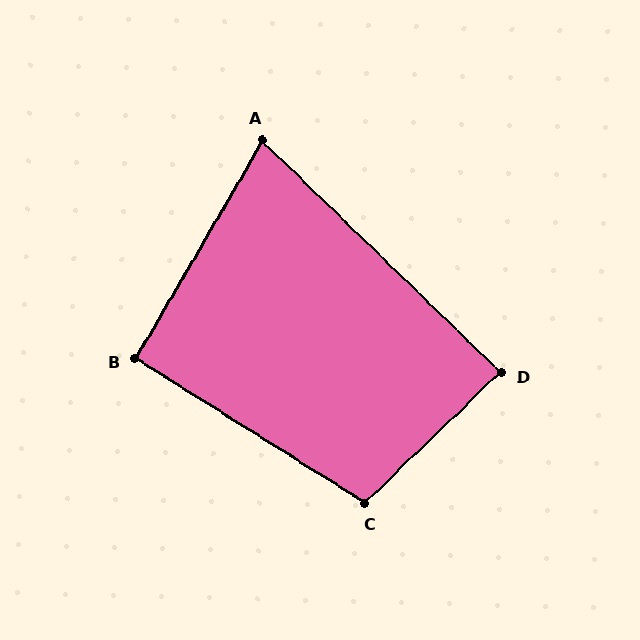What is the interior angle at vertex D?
Approximately 88 degrees (approximately right).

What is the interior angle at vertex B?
Approximately 92 degrees (approximately right).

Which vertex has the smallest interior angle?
A, at approximately 76 degrees.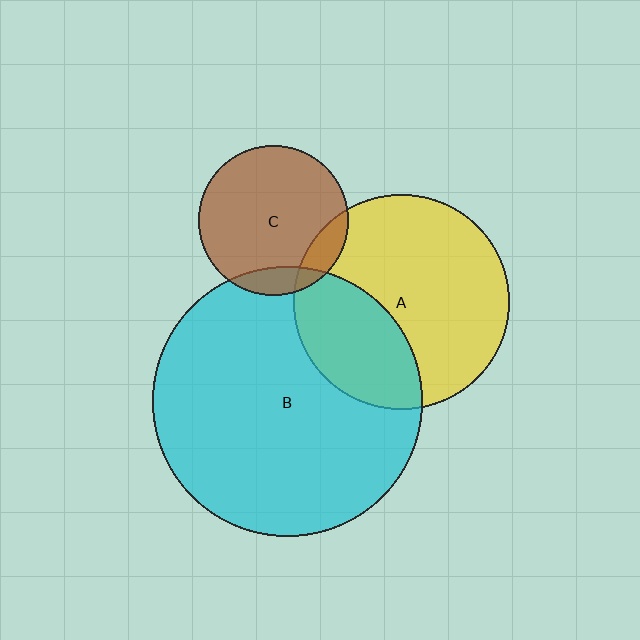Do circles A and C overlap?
Yes.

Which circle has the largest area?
Circle B (cyan).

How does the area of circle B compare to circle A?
Approximately 1.6 times.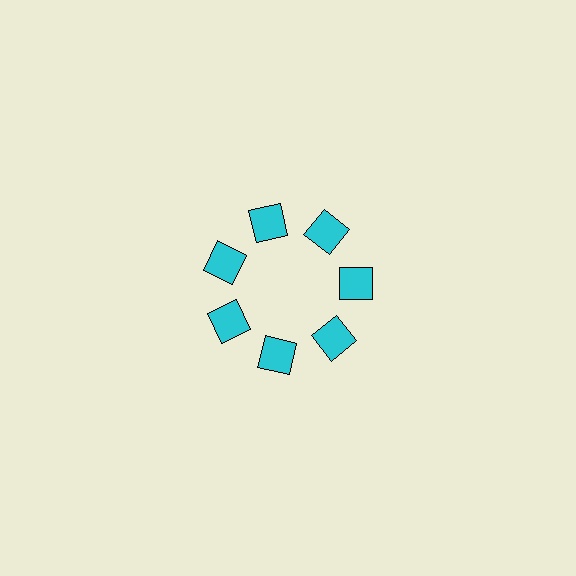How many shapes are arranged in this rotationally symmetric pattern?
There are 7 shapes, arranged in 7 groups of 1.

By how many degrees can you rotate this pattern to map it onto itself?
The pattern maps onto itself every 51 degrees of rotation.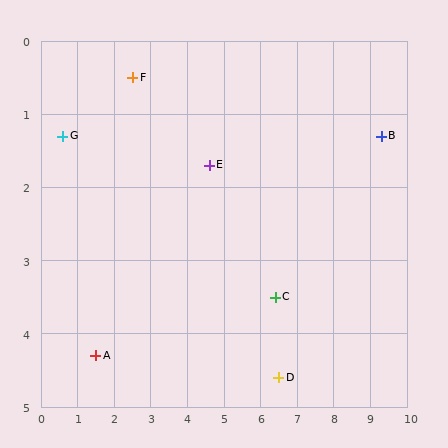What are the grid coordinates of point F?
Point F is at approximately (2.5, 0.5).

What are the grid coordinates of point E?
Point E is at approximately (4.6, 1.7).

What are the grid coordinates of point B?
Point B is at approximately (9.3, 1.3).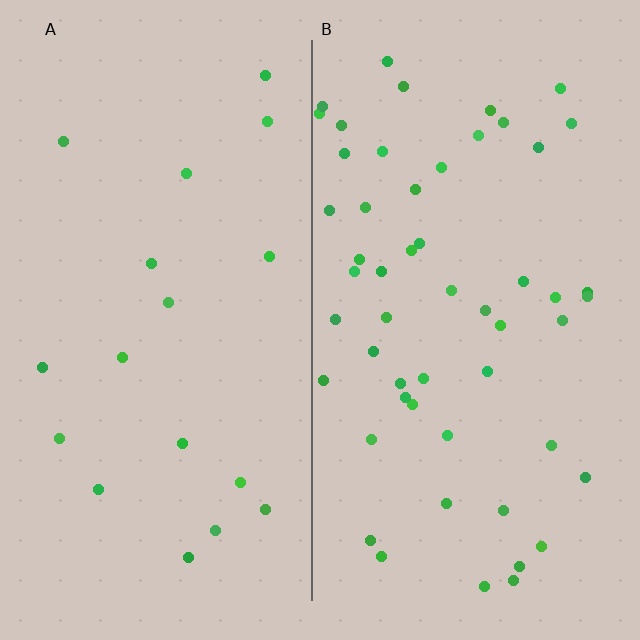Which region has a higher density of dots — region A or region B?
B (the right).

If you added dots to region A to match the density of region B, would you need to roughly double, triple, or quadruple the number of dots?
Approximately triple.